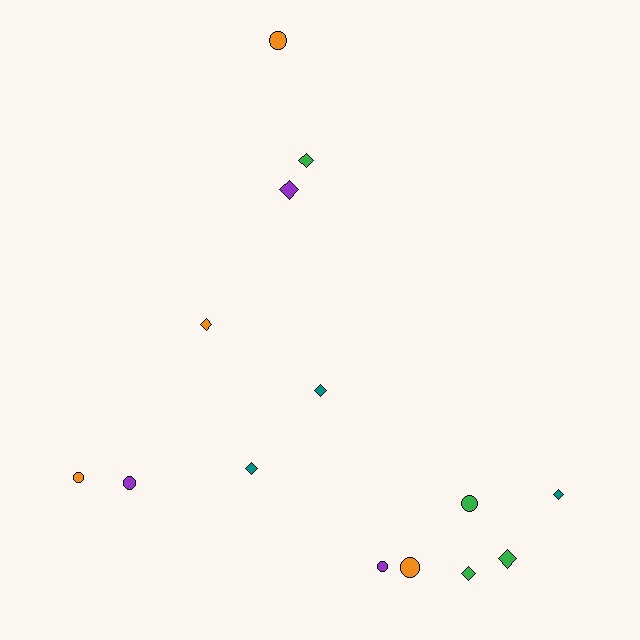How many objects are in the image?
There are 14 objects.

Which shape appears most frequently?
Diamond, with 8 objects.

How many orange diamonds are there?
There is 1 orange diamond.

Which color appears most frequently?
Green, with 4 objects.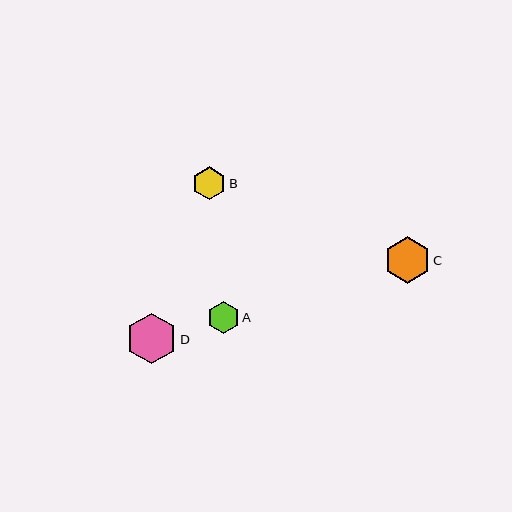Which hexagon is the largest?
Hexagon D is the largest with a size of approximately 51 pixels.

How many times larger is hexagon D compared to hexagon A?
Hexagon D is approximately 1.6 times the size of hexagon A.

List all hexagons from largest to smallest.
From largest to smallest: D, C, B, A.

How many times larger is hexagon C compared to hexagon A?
Hexagon C is approximately 1.5 times the size of hexagon A.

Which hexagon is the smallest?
Hexagon A is the smallest with a size of approximately 32 pixels.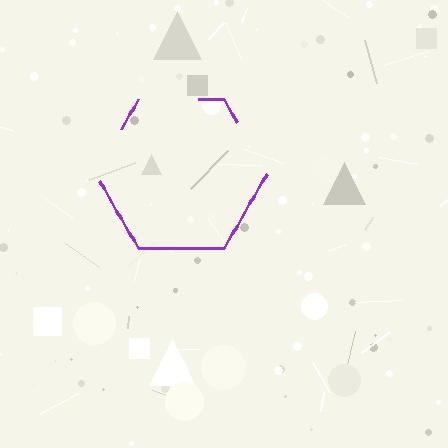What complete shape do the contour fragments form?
The contour fragments form a hexagon.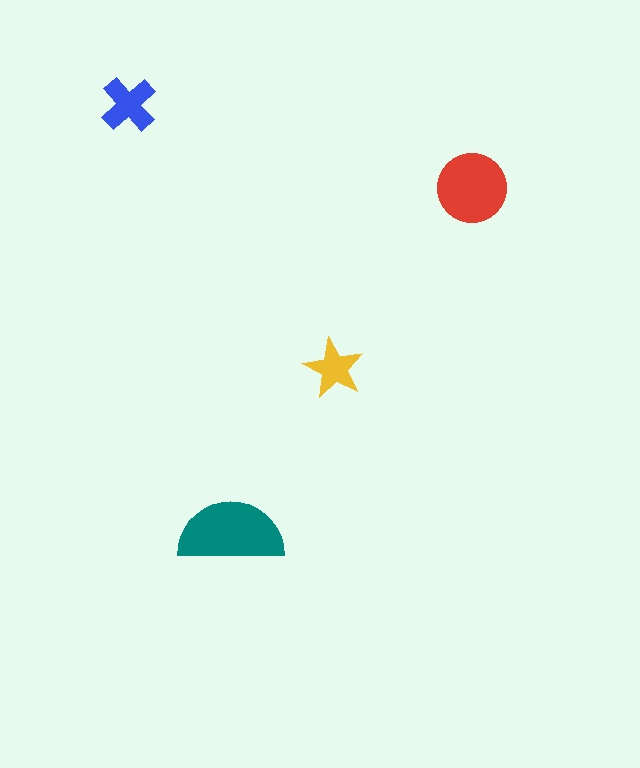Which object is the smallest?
The yellow star.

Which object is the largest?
The teal semicircle.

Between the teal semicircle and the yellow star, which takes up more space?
The teal semicircle.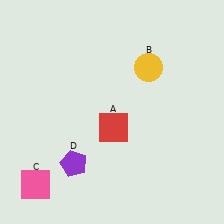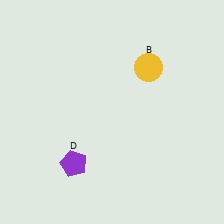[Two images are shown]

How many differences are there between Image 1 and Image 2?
There are 2 differences between the two images.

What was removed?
The red square (A), the pink square (C) were removed in Image 2.